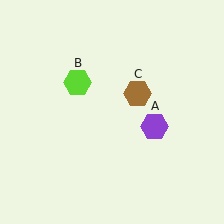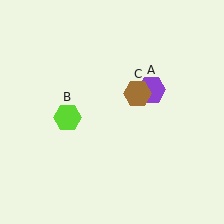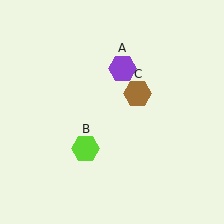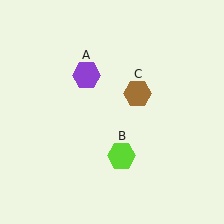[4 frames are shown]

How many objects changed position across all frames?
2 objects changed position: purple hexagon (object A), lime hexagon (object B).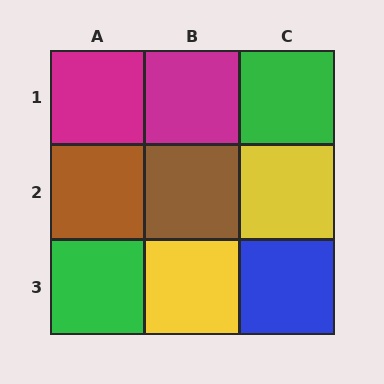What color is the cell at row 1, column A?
Magenta.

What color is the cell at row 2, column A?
Brown.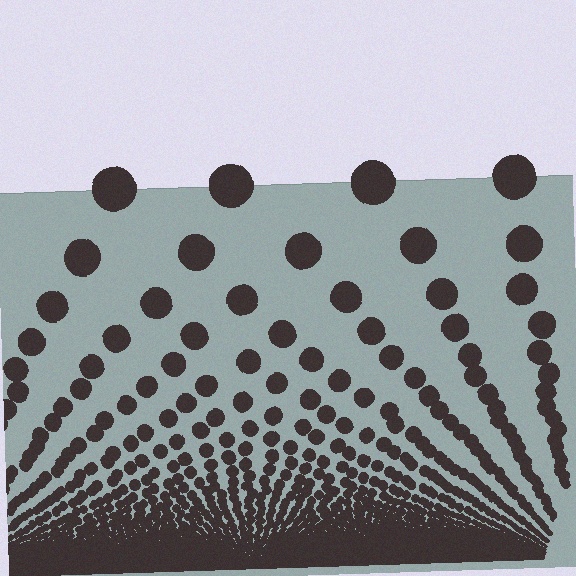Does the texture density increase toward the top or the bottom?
Density increases toward the bottom.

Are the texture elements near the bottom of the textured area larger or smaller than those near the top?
Smaller. The gradient is inverted — elements near the bottom are smaller and denser.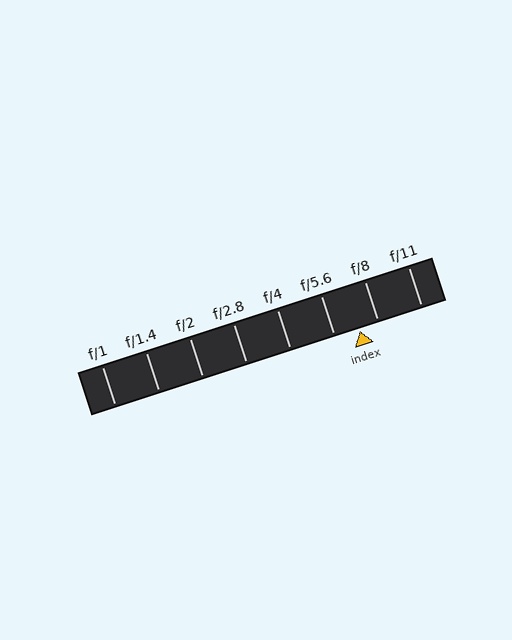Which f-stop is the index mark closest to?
The index mark is closest to f/8.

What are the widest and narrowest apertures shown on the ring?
The widest aperture shown is f/1 and the narrowest is f/11.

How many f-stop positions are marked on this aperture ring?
There are 8 f-stop positions marked.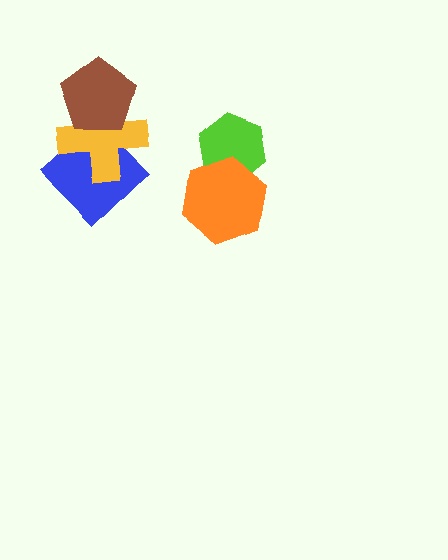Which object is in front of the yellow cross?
The brown pentagon is in front of the yellow cross.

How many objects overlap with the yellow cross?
2 objects overlap with the yellow cross.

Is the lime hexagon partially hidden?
Yes, it is partially covered by another shape.